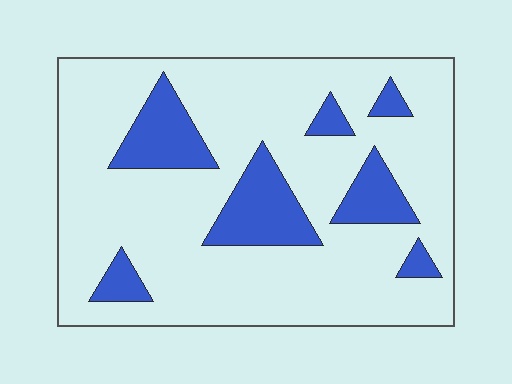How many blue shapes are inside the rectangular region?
7.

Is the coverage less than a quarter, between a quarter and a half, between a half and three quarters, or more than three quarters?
Less than a quarter.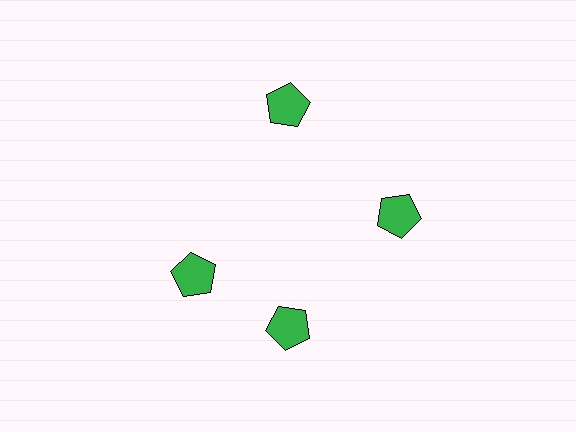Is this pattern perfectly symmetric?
No. The 4 green pentagons are arranged in a ring, but one element near the 9 o'clock position is rotated out of alignment along the ring, breaking the 4-fold rotational symmetry.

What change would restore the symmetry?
The symmetry would be restored by rotating it back into even spacing with its neighbors so that all 4 pentagons sit at equal angles and equal distance from the center.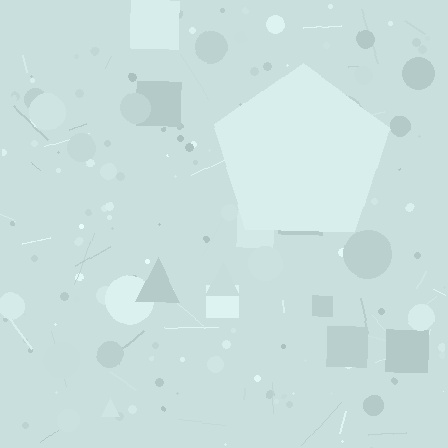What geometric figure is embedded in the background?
A pentagon is embedded in the background.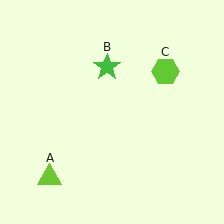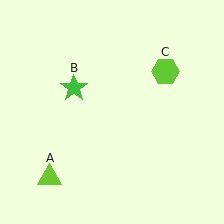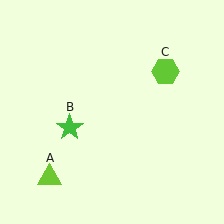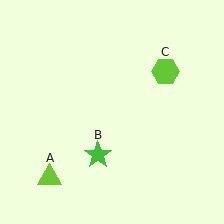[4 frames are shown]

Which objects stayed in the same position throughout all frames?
Lime triangle (object A) and lime hexagon (object C) remained stationary.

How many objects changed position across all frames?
1 object changed position: green star (object B).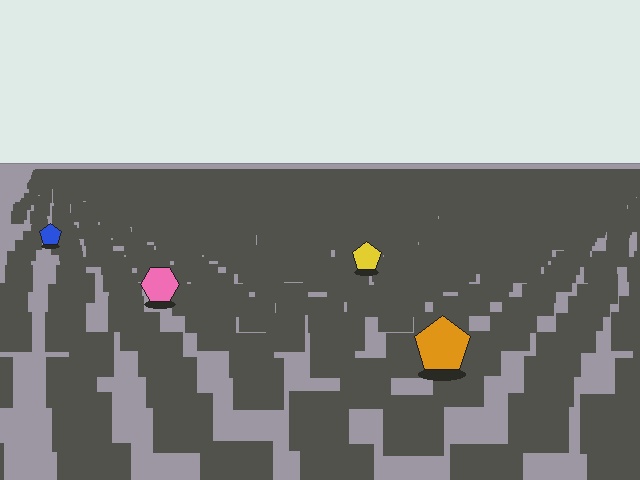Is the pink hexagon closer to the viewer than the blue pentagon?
Yes. The pink hexagon is closer — you can tell from the texture gradient: the ground texture is coarser near it.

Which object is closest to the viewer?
The orange pentagon is closest. The texture marks near it are larger and more spread out.